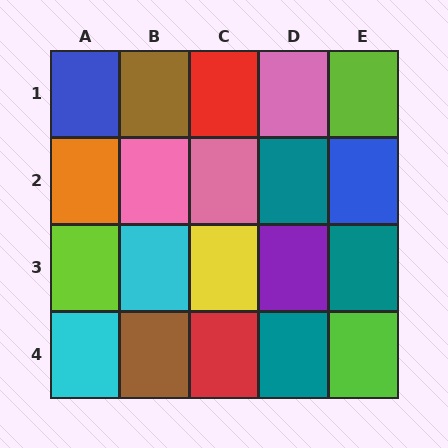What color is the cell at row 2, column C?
Pink.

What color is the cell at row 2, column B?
Pink.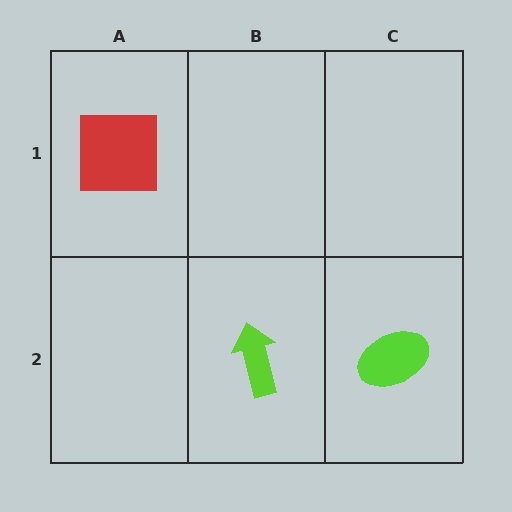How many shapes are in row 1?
1 shape.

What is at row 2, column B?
A lime arrow.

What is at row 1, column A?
A red square.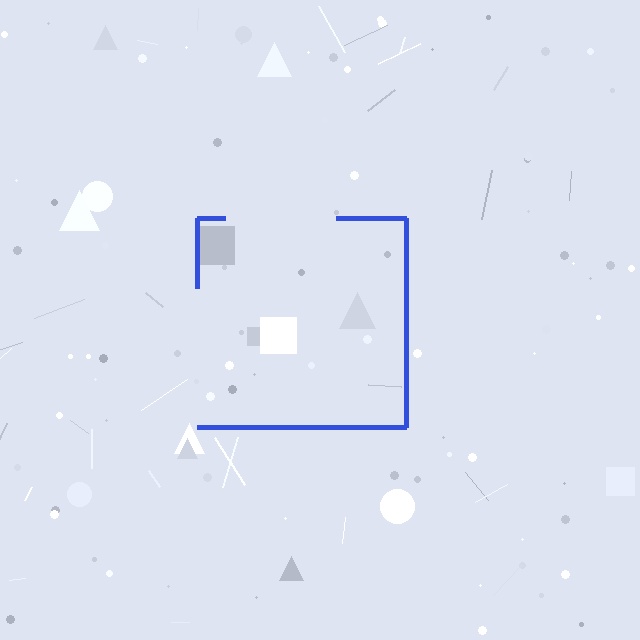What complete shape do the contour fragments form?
The contour fragments form a square.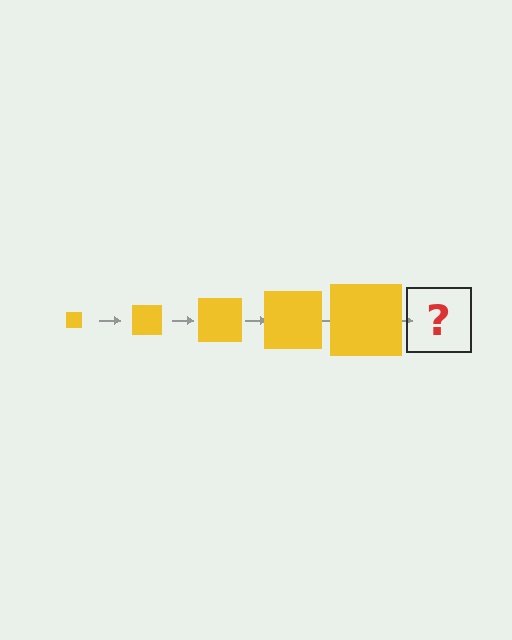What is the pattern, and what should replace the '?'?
The pattern is that the square gets progressively larger each step. The '?' should be a yellow square, larger than the previous one.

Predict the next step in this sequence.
The next step is a yellow square, larger than the previous one.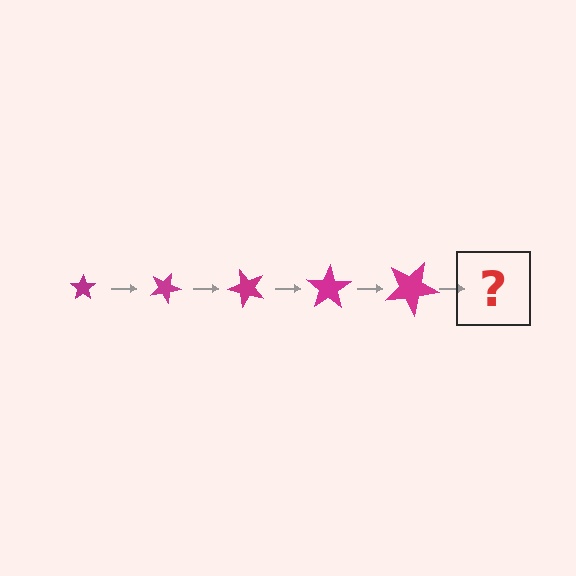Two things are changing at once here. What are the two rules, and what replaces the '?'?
The two rules are that the star grows larger each step and it rotates 25 degrees each step. The '?' should be a star, larger than the previous one and rotated 125 degrees from the start.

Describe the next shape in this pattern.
It should be a star, larger than the previous one and rotated 125 degrees from the start.